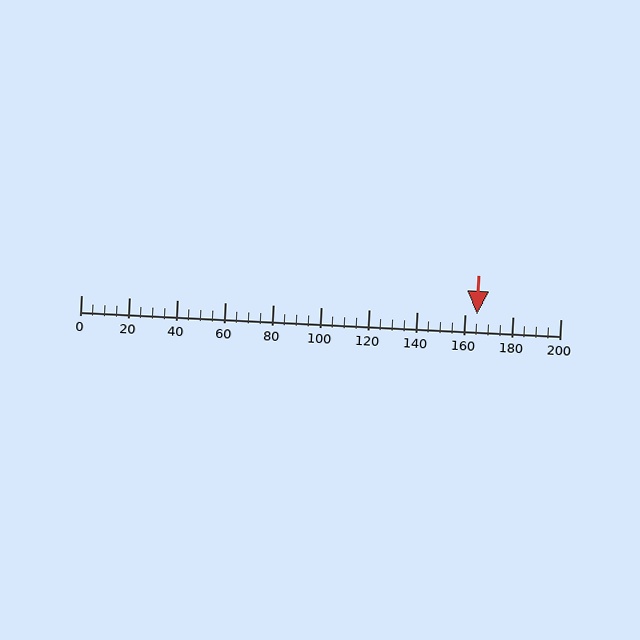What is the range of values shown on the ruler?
The ruler shows values from 0 to 200.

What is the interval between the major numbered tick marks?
The major tick marks are spaced 20 units apart.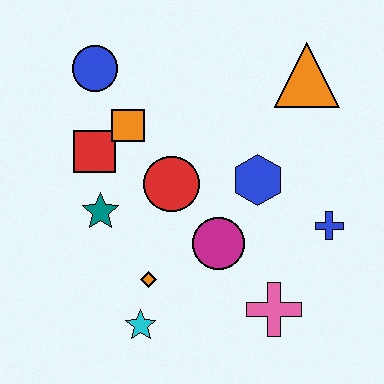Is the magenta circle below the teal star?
Yes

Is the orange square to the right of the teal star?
Yes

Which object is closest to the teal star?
The red square is closest to the teal star.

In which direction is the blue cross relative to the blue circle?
The blue cross is to the right of the blue circle.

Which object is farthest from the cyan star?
The orange triangle is farthest from the cyan star.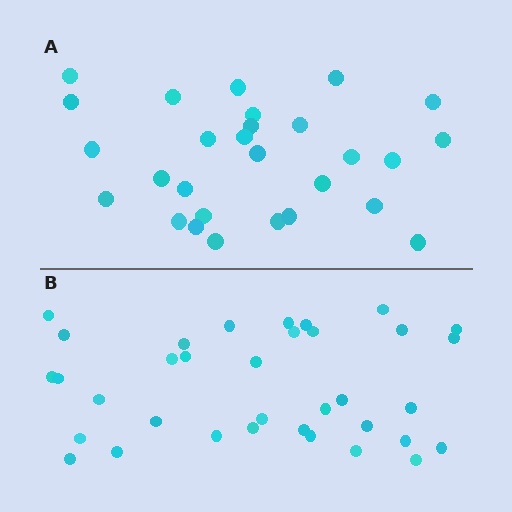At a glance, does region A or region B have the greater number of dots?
Region B (the bottom region) has more dots.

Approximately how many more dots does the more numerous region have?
Region B has roughly 8 or so more dots than region A.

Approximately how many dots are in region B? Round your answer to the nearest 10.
About 40 dots. (The exact count is 35, which rounds to 40.)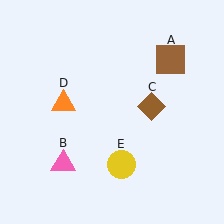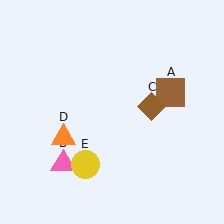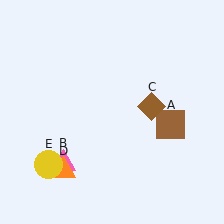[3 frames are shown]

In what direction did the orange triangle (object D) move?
The orange triangle (object D) moved down.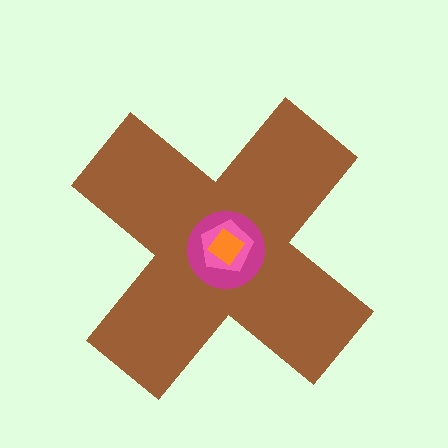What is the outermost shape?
The brown cross.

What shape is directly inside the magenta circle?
The pink pentagon.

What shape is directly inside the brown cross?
The magenta circle.